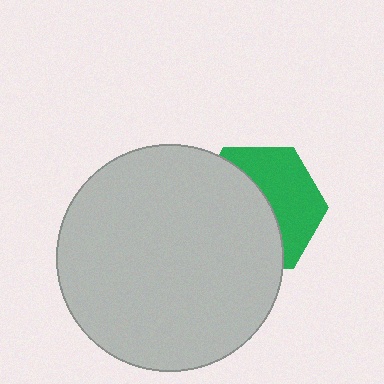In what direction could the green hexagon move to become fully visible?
The green hexagon could move right. That would shift it out from behind the light gray circle entirely.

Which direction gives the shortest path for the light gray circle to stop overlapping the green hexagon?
Moving left gives the shortest separation.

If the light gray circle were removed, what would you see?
You would see the complete green hexagon.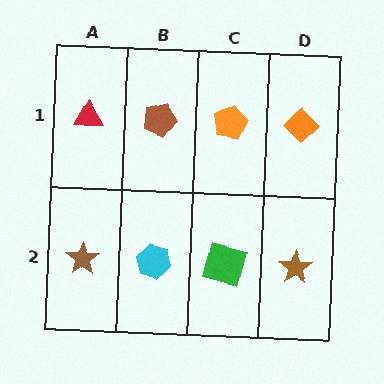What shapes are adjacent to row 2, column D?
An orange diamond (row 1, column D), a green square (row 2, column C).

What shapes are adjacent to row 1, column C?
A green square (row 2, column C), a brown pentagon (row 1, column B), an orange diamond (row 1, column D).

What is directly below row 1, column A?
A brown star.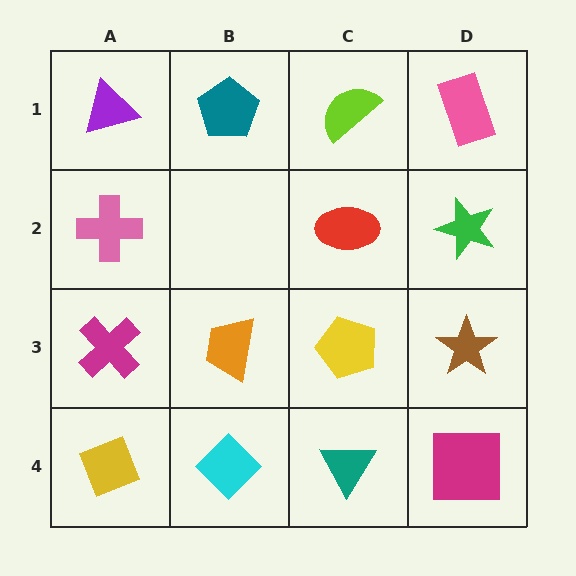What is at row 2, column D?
A green star.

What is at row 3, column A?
A magenta cross.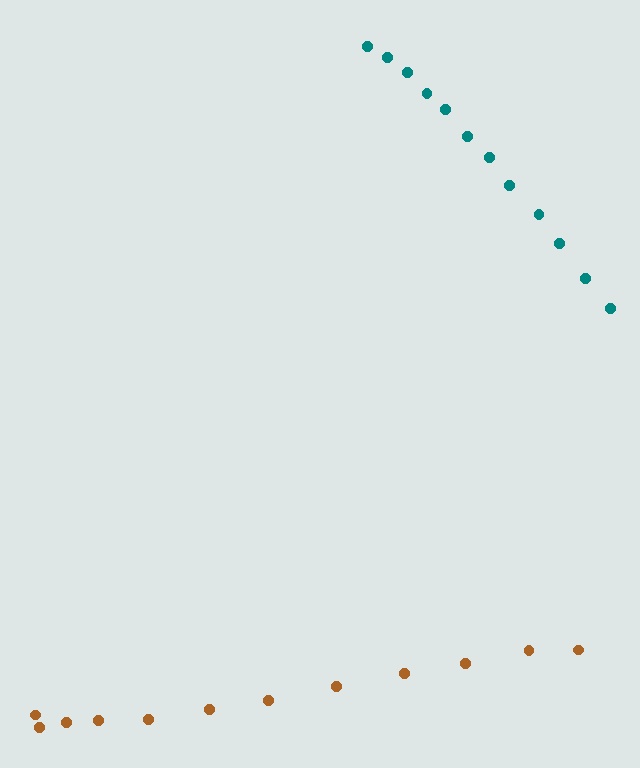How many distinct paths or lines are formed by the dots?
There are 2 distinct paths.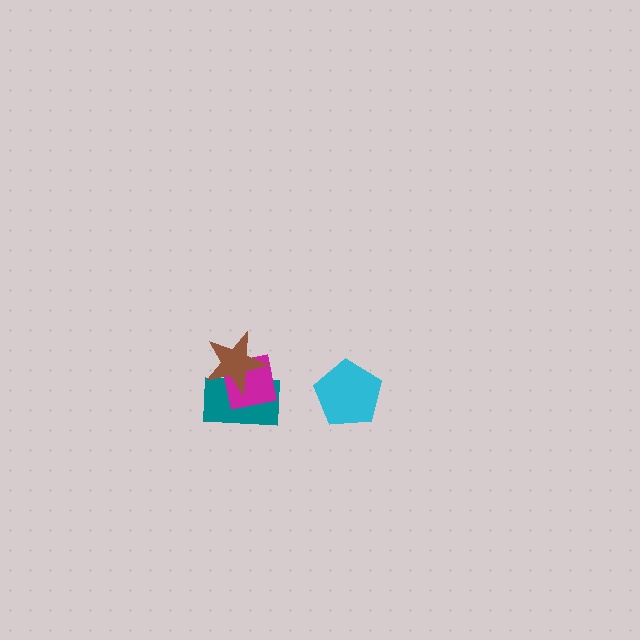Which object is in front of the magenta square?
The brown star is in front of the magenta square.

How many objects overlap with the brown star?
2 objects overlap with the brown star.